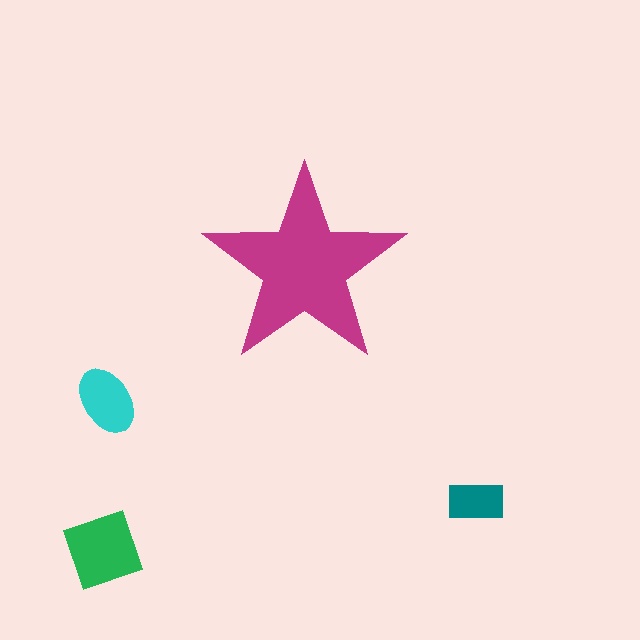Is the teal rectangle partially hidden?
No, the teal rectangle is fully visible.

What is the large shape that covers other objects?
A magenta star.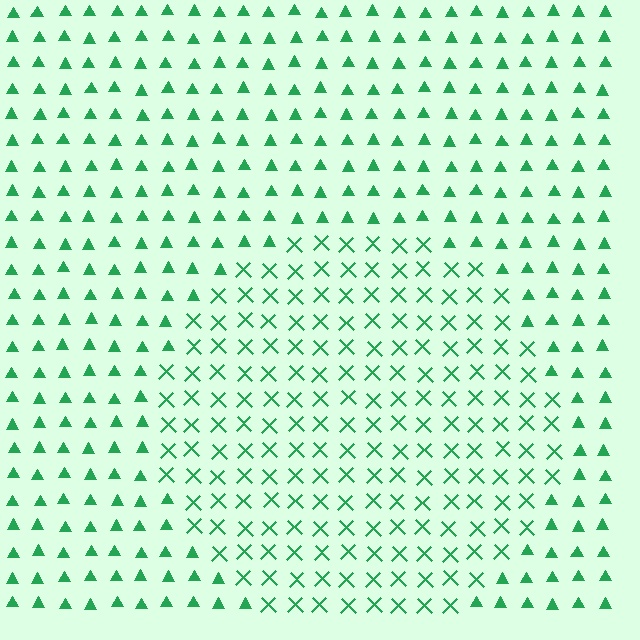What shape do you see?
I see a circle.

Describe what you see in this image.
The image is filled with small green elements arranged in a uniform grid. A circle-shaped region contains X marks, while the surrounding area contains triangles. The boundary is defined purely by the change in element shape.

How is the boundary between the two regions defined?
The boundary is defined by a change in element shape: X marks inside vs. triangles outside. All elements share the same color and spacing.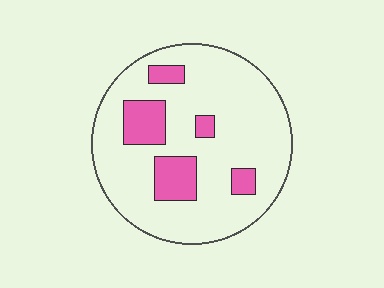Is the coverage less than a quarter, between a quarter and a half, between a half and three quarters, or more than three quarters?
Less than a quarter.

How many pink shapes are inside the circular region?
5.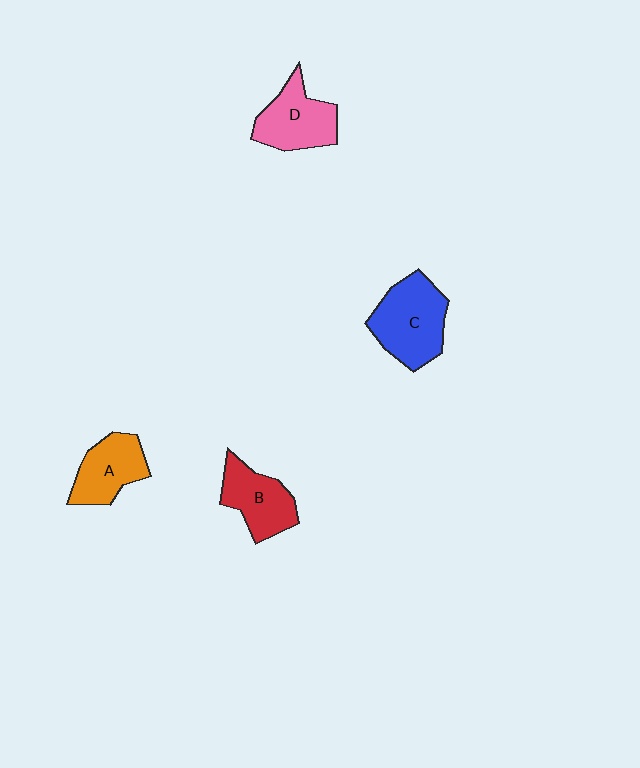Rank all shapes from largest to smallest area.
From largest to smallest: C (blue), D (pink), B (red), A (orange).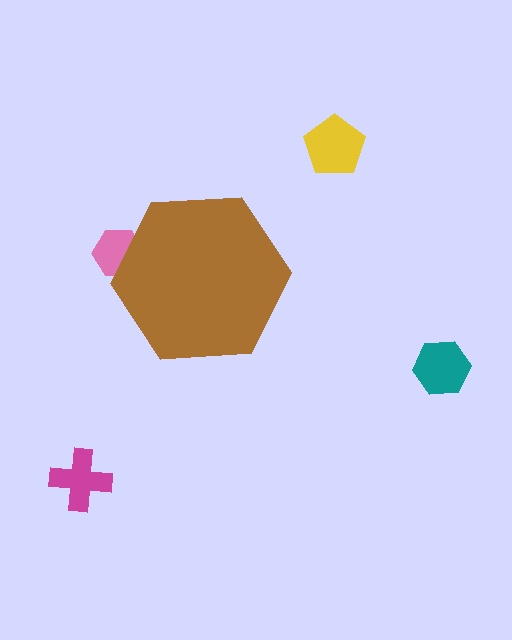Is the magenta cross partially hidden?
No, the magenta cross is fully visible.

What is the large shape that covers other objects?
A brown hexagon.